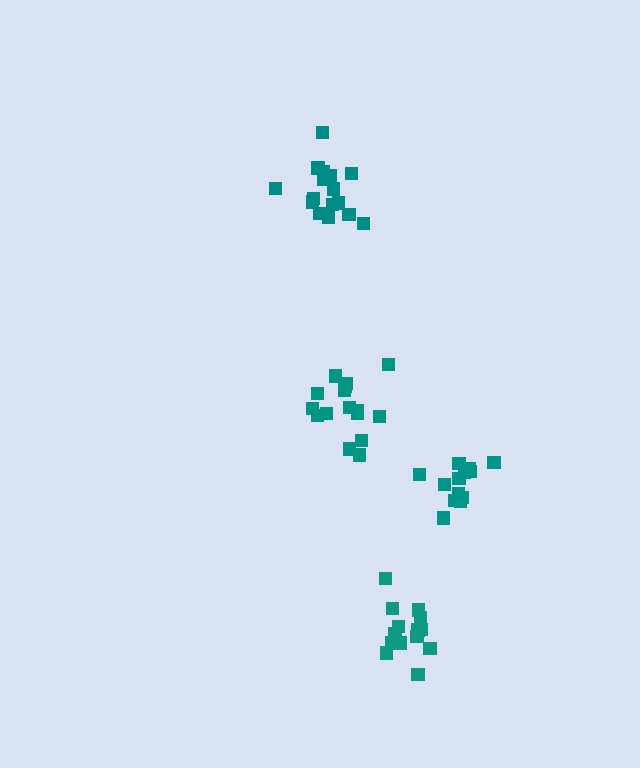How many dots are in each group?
Group 1: 13 dots, Group 2: 14 dots, Group 3: 16 dots, Group 4: 16 dots (59 total).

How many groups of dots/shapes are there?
There are 4 groups.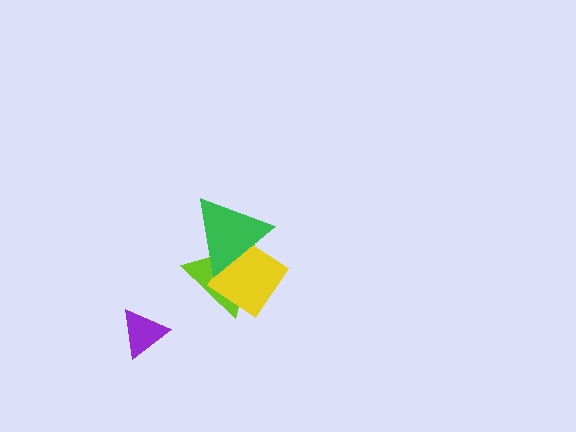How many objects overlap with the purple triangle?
0 objects overlap with the purple triangle.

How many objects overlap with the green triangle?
2 objects overlap with the green triangle.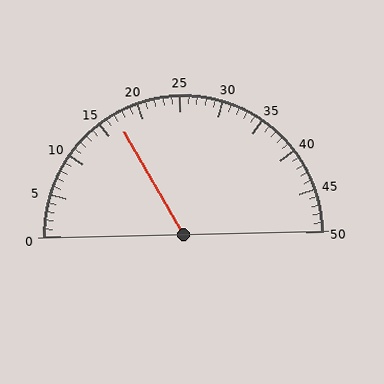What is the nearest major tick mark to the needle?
The nearest major tick mark is 15.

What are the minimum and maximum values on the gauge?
The gauge ranges from 0 to 50.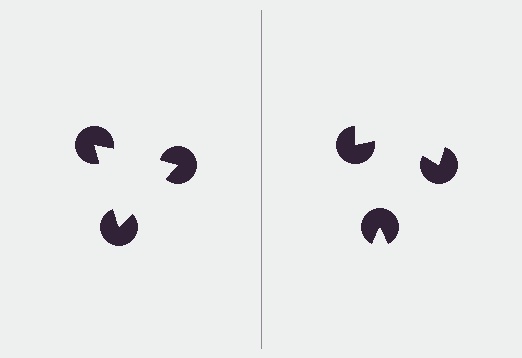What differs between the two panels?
The pac-man discs are positioned identically on both sides; only the wedge orientations differ. On the left they align to a triangle; on the right they are misaligned.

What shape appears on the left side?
An illusory triangle.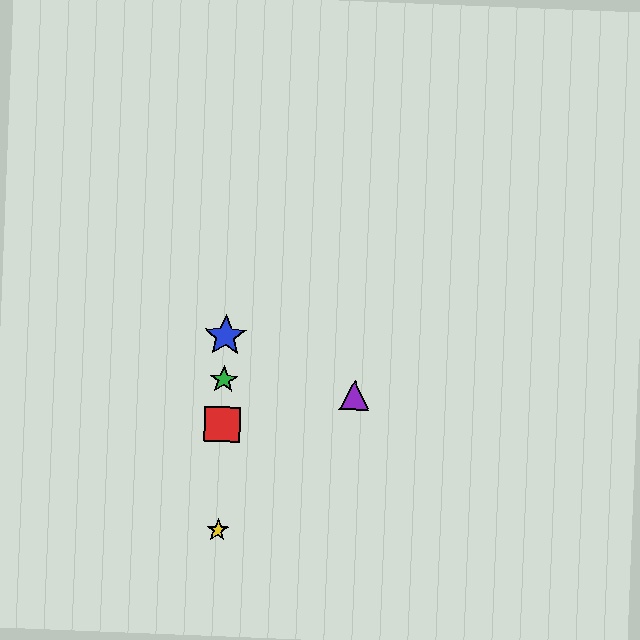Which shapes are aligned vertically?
The red square, the blue star, the green star, the yellow star are aligned vertically.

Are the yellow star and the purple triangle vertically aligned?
No, the yellow star is at x≈218 and the purple triangle is at x≈355.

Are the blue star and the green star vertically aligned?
Yes, both are at x≈225.